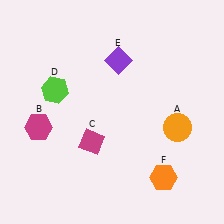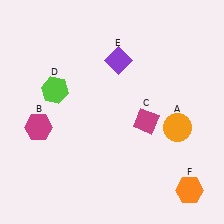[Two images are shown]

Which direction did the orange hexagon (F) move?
The orange hexagon (F) moved right.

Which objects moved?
The objects that moved are: the magenta diamond (C), the orange hexagon (F).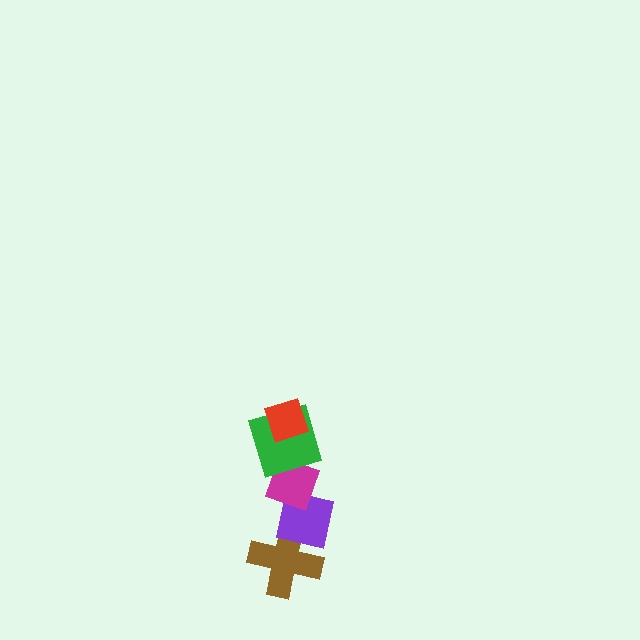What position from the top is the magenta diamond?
The magenta diamond is 3rd from the top.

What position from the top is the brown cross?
The brown cross is 5th from the top.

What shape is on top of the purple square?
The magenta diamond is on top of the purple square.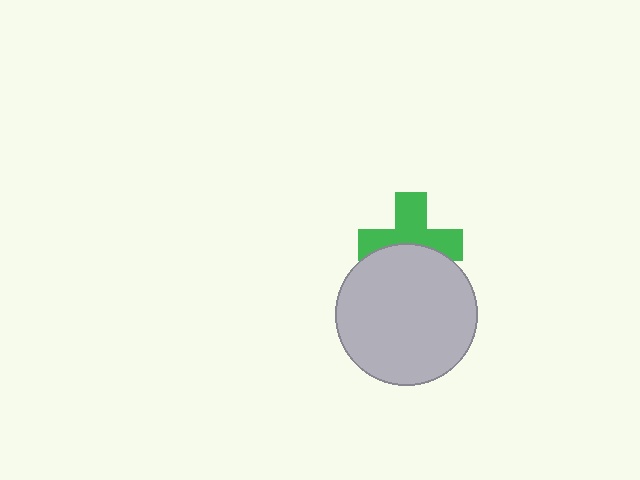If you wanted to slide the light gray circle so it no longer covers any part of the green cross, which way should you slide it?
Slide it down — that is the most direct way to separate the two shapes.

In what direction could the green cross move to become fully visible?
The green cross could move up. That would shift it out from behind the light gray circle entirely.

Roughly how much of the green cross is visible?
About half of it is visible (roughly 59%).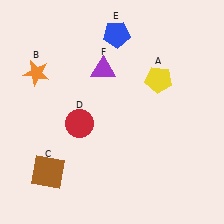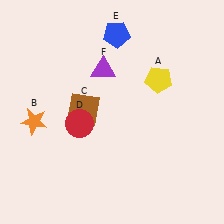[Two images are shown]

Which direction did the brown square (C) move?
The brown square (C) moved up.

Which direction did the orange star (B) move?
The orange star (B) moved down.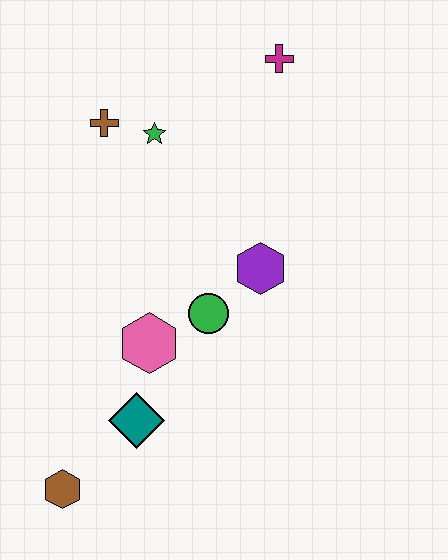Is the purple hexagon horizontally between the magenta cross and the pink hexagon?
Yes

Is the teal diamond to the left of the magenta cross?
Yes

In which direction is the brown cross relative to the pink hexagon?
The brown cross is above the pink hexagon.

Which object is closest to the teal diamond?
The pink hexagon is closest to the teal diamond.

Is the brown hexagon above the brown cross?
No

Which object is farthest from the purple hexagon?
The brown hexagon is farthest from the purple hexagon.